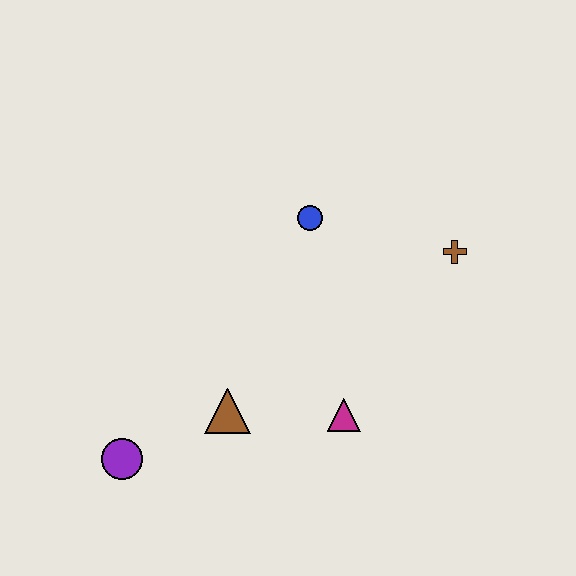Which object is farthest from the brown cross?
The purple circle is farthest from the brown cross.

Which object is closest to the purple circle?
The brown triangle is closest to the purple circle.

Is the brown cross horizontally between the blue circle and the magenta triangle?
No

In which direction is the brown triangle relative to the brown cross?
The brown triangle is to the left of the brown cross.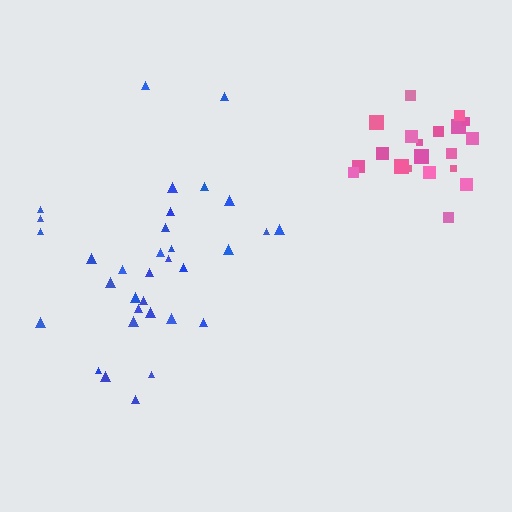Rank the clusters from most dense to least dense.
pink, blue.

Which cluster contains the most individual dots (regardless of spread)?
Blue (33).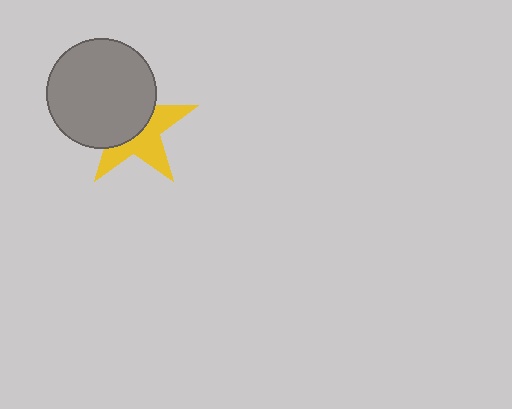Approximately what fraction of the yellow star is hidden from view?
Roughly 53% of the yellow star is hidden behind the gray circle.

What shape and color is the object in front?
The object in front is a gray circle.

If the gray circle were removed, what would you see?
You would see the complete yellow star.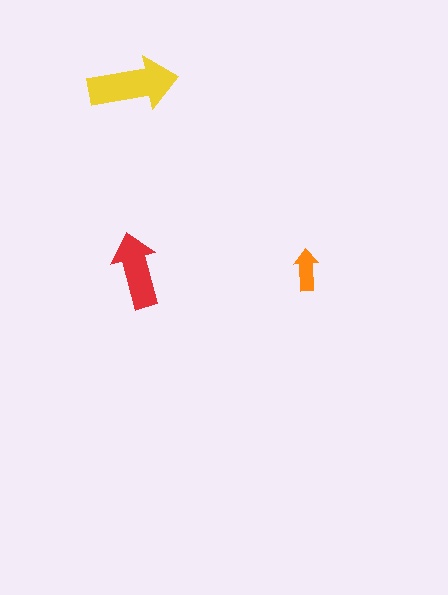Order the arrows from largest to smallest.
the yellow one, the red one, the orange one.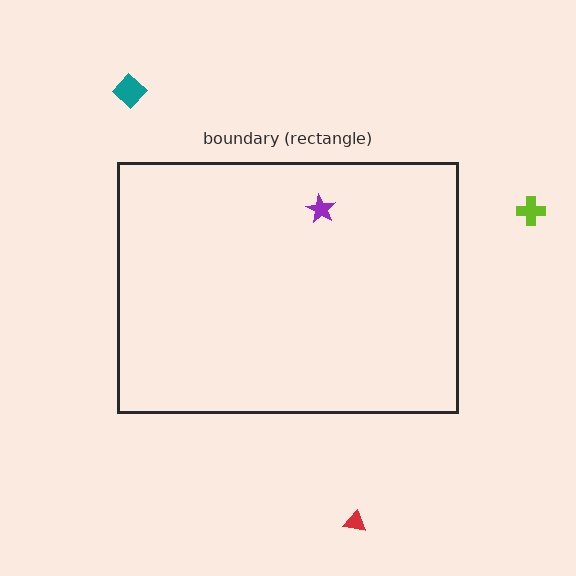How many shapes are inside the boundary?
1 inside, 3 outside.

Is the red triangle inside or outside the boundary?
Outside.